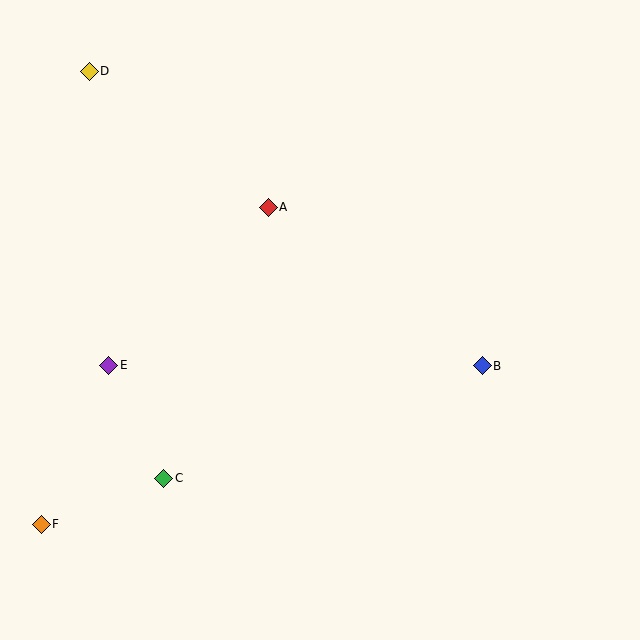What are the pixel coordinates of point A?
Point A is at (268, 207).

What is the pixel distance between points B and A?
The distance between B and A is 267 pixels.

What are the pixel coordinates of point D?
Point D is at (89, 71).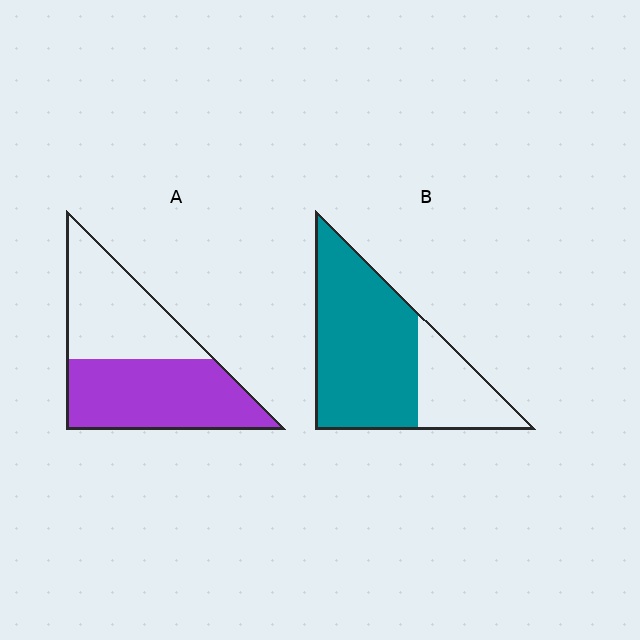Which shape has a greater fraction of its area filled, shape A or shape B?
Shape B.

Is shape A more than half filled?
Yes.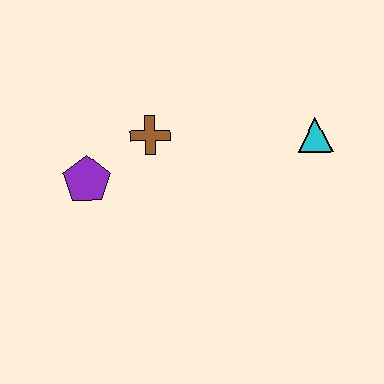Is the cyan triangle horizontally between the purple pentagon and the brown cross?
No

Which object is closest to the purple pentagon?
The brown cross is closest to the purple pentagon.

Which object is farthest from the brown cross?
The cyan triangle is farthest from the brown cross.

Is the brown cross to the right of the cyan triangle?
No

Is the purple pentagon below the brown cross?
Yes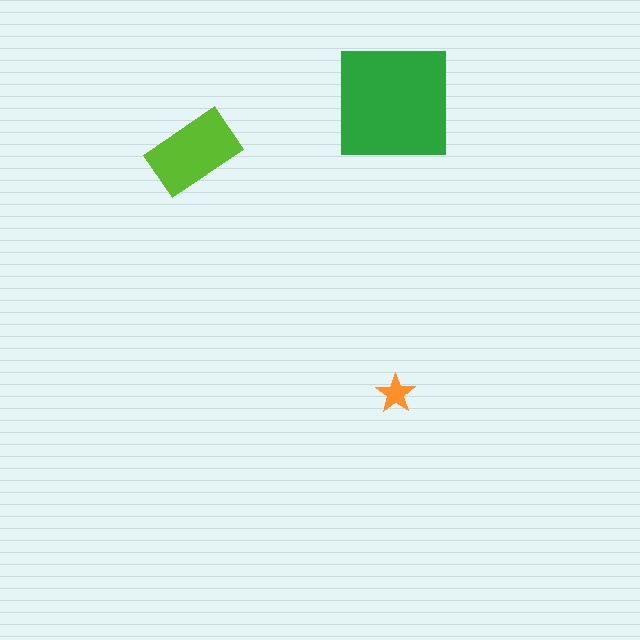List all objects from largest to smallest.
The green square, the lime rectangle, the orange star.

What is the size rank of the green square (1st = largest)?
1st.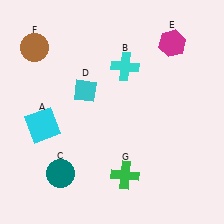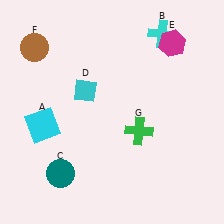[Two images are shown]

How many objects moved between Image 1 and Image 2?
2 objects moved between the two images.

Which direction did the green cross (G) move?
The green cross (G) moved up.